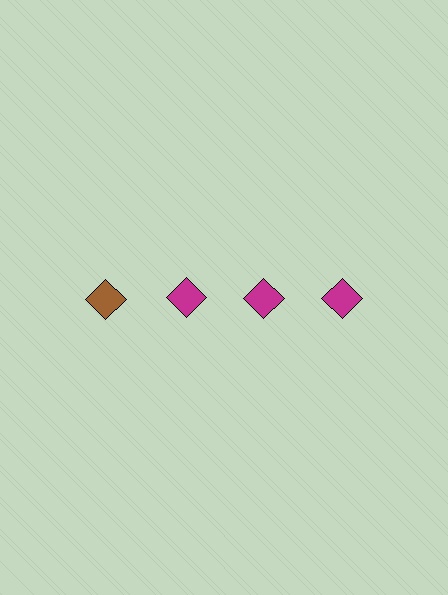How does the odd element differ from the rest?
It has a different color: brown instead of magenta.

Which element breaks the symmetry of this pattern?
The brown diamond in the top row, leftmost column breaks the symmetry. All other shapes are magenta diamonds.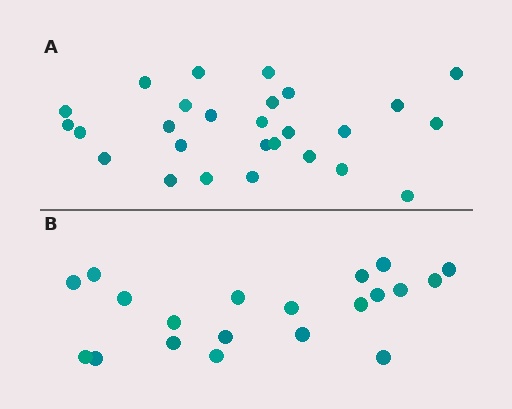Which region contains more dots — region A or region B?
Region A (the top region) has more dots.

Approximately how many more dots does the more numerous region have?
Region A has roughly 8 or so more dots than region B.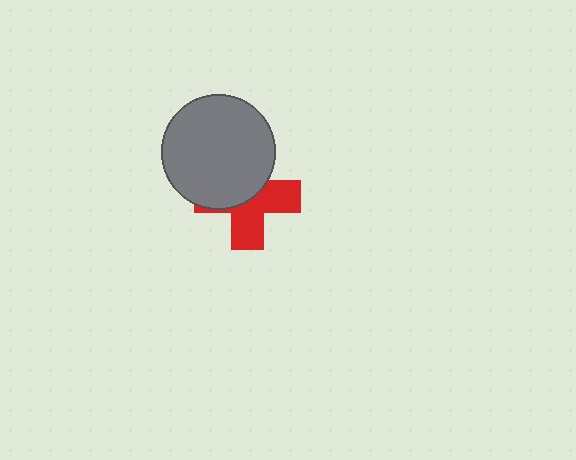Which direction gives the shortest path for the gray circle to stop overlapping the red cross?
Moving toward the upper-left gives the shortest separation.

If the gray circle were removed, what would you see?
You would see the complete red cross.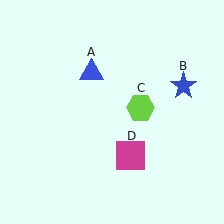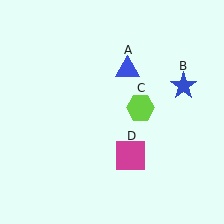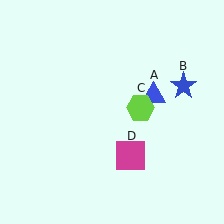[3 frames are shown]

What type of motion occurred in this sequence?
The blue triangle (object A) rotated clockwise around the center of the scene.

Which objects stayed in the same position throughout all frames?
Blue star (object B) and lime hexagon (object C) and magenta square (object D) remained stationary.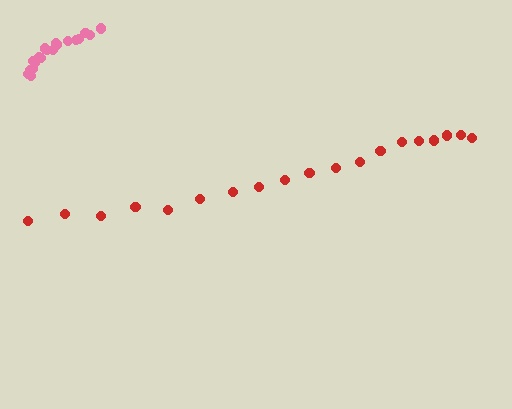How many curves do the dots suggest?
There are 2 distinct paths.